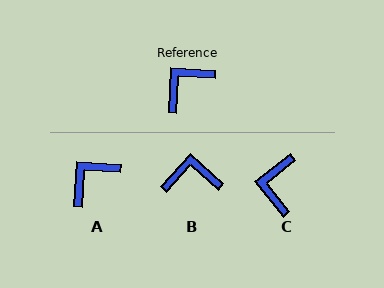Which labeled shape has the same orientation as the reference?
A.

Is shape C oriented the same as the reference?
No, it is off by about 41 degrees.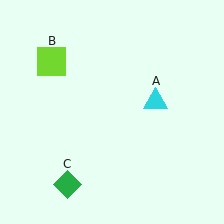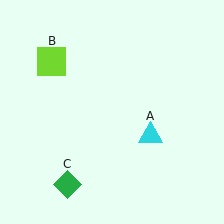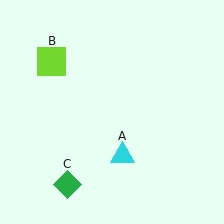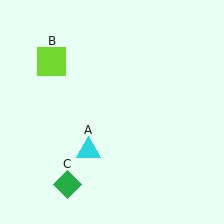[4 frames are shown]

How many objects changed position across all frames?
1 object changed position: cyan triangle (object A).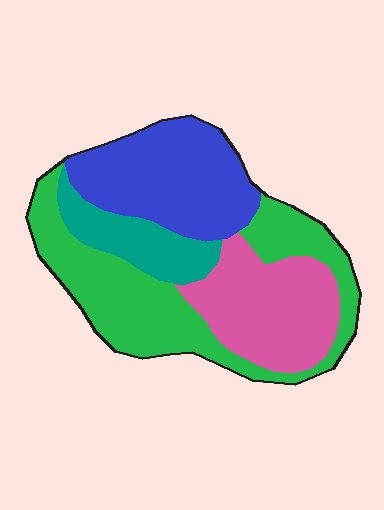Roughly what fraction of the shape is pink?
Pink covers 24% of the shape.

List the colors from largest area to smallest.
From largest to smallest: green, blue, pink, teal.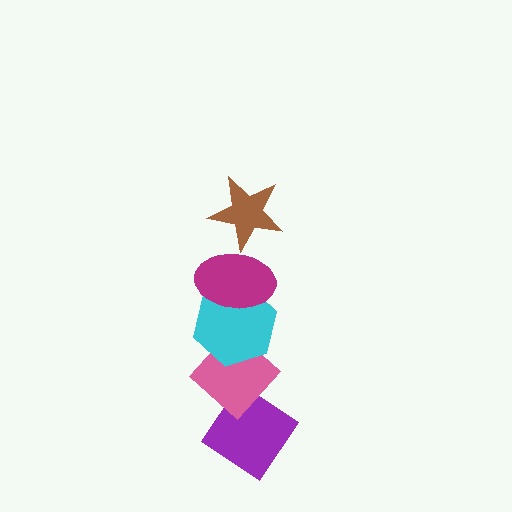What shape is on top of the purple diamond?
The pink diamond is on top of the purple diamond.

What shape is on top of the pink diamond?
The cyan hexagon is on top of the pink diamond.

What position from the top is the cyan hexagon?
The cyan hexagon is 3rd from the top.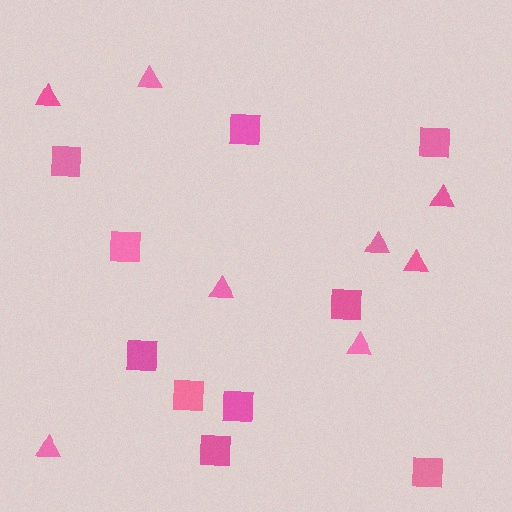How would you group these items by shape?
There are 2 groups: one group of squares (10) and one group of triangles (8).